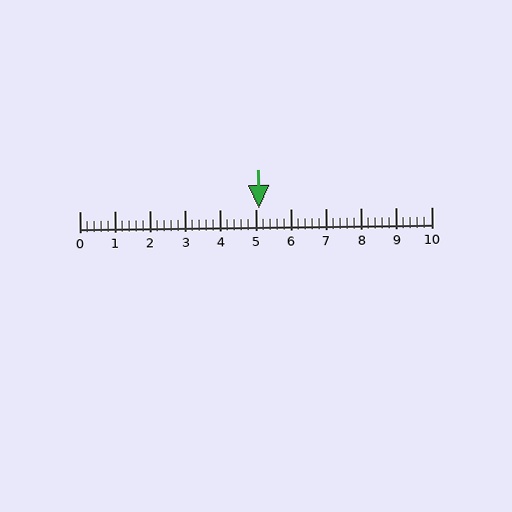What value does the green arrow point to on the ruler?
The green arrow points to approximately 5.1.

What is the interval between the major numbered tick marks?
The major tick marks are spaced 1 units apart.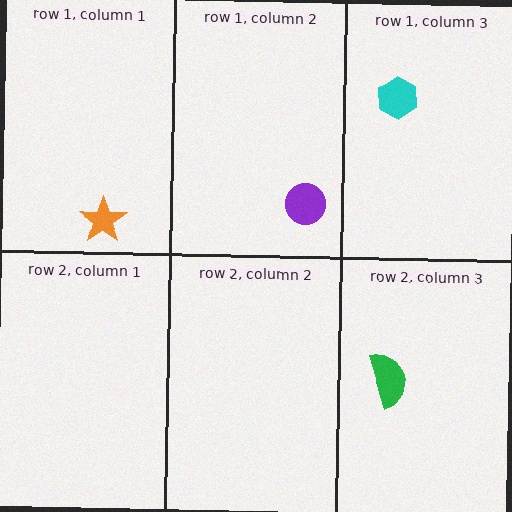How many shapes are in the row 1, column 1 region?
1.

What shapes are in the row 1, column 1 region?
The orange star.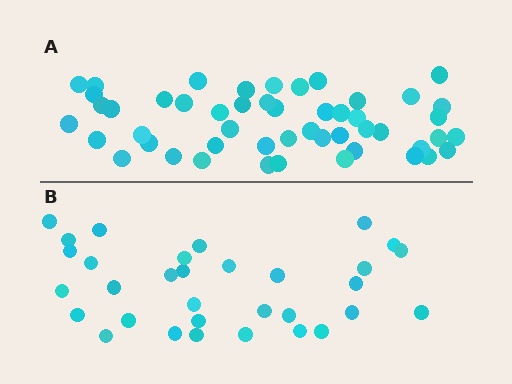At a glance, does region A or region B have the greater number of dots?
Region A (the top region) has more dots.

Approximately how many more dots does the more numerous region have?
Region A has approximately 20 more dots than region B.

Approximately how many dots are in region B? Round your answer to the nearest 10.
About 30 dots. (The exact count is 32, which rounds to 30.)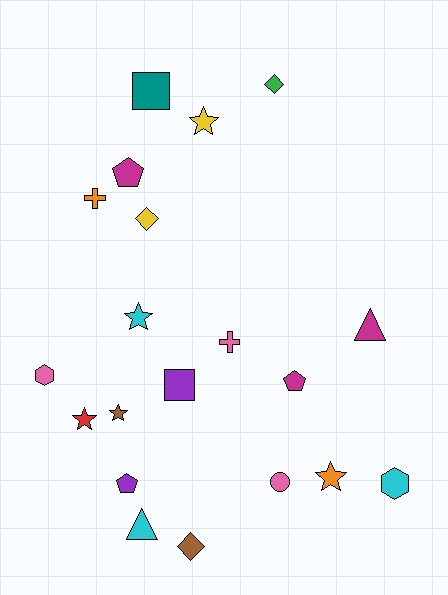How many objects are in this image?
There are 20 objects.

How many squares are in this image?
There are 2 squares.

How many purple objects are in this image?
There are 2 purple objects.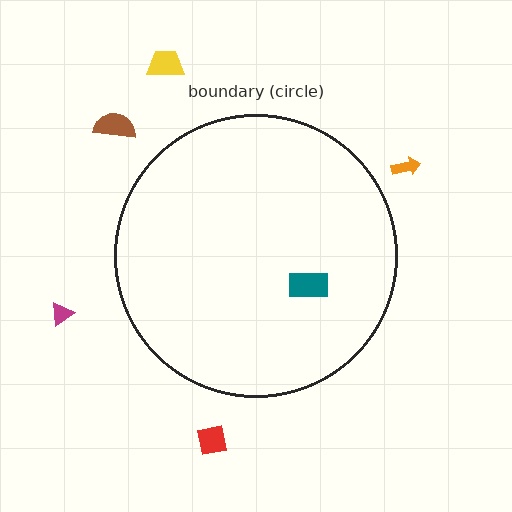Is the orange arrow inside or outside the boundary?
Outside.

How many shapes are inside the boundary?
1 inside, 5 outside.